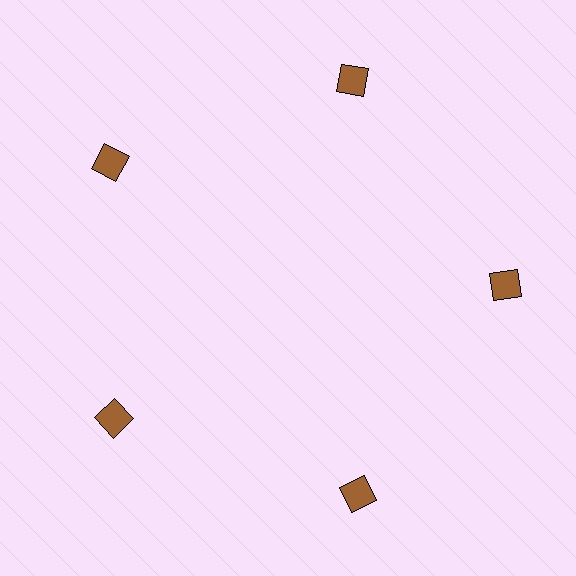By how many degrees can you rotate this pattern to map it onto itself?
The pattern maps onto itself every 72 degrees of rotation.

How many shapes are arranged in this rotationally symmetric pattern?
There are 5 shapes, arranged in 5 groups of 1.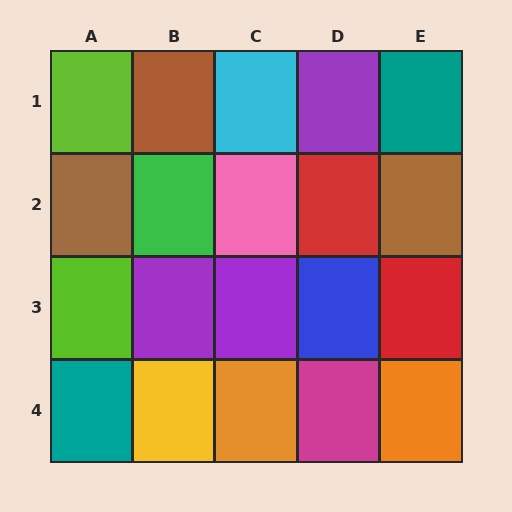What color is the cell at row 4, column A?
Teal.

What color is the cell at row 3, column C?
Purple.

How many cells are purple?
3 cells are purple.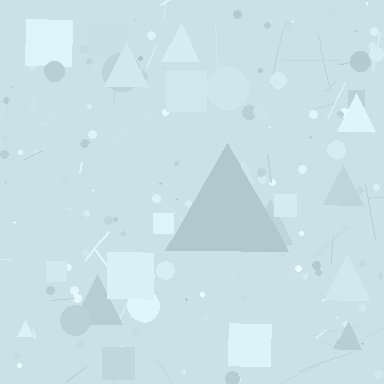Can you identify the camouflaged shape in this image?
The camouflaged shape is a triangle.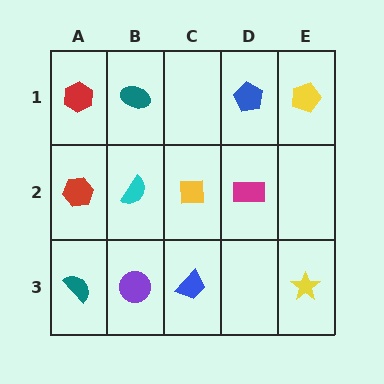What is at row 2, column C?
A yellow square.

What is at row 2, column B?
A cyan semicircle.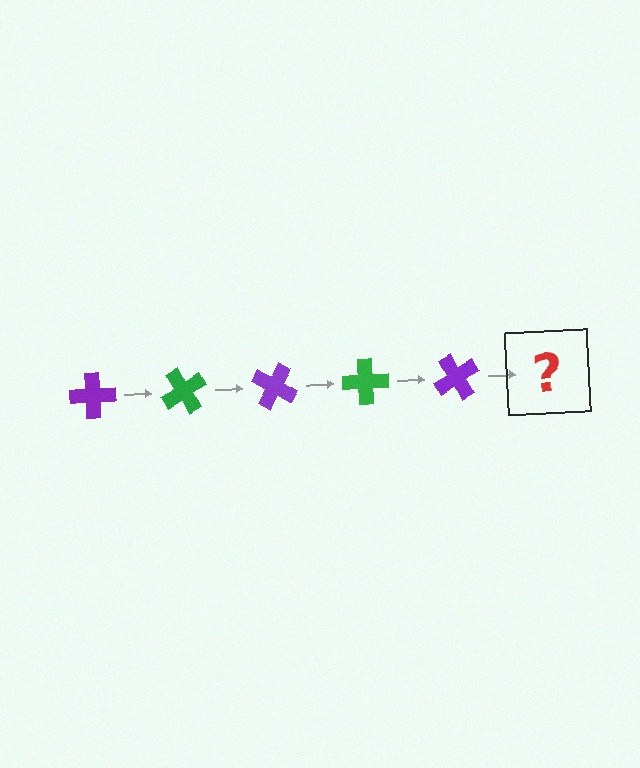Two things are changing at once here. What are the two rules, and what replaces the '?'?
The two rules are that it rotates 60 degrees each step and the color cycles through purple and green. The '?' should be a green cross, rotated 300 degrees from the start.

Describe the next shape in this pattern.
It should be a green cross, rotated 300 degrees from the start.